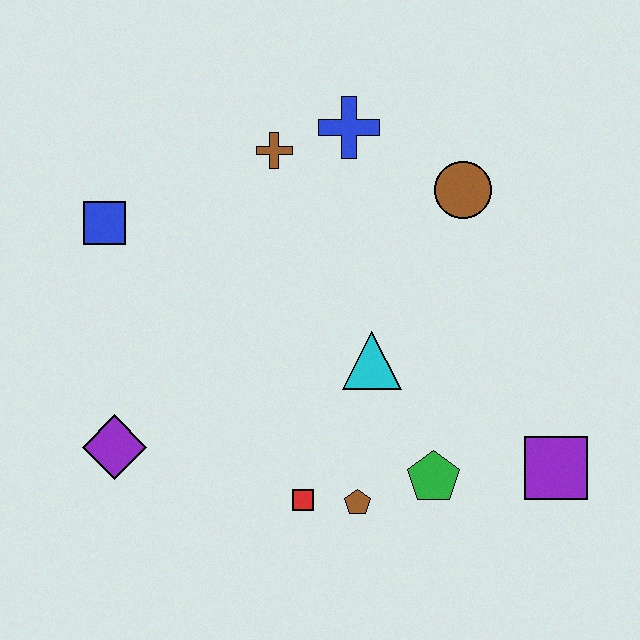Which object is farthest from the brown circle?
The purple diamond is farthest from the brown circle.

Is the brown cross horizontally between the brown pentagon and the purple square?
No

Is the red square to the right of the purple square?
No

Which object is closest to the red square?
The brown pentagon is closest to the red square.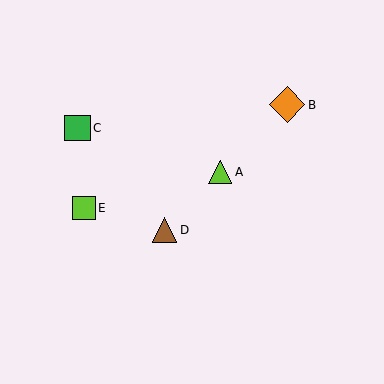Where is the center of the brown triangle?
The center of the brown triangle is at (165, 230).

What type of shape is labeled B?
Shape B is an orange diamond.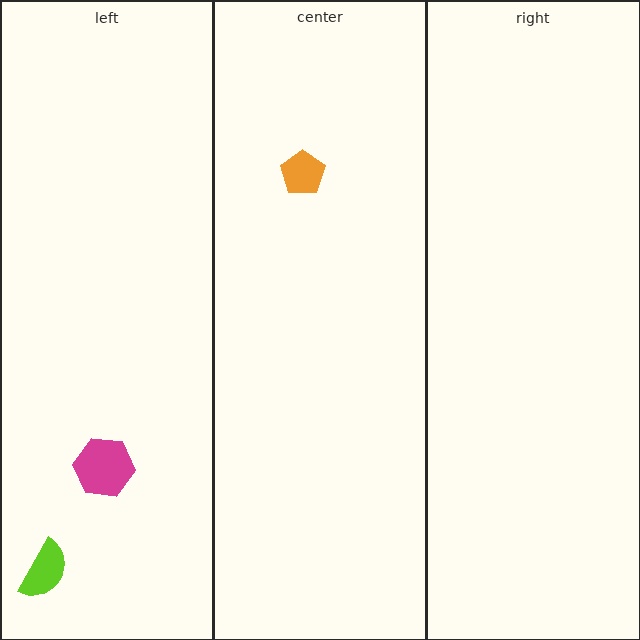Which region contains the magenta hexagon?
The left region.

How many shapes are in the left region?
2.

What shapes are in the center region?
The orange pentagon.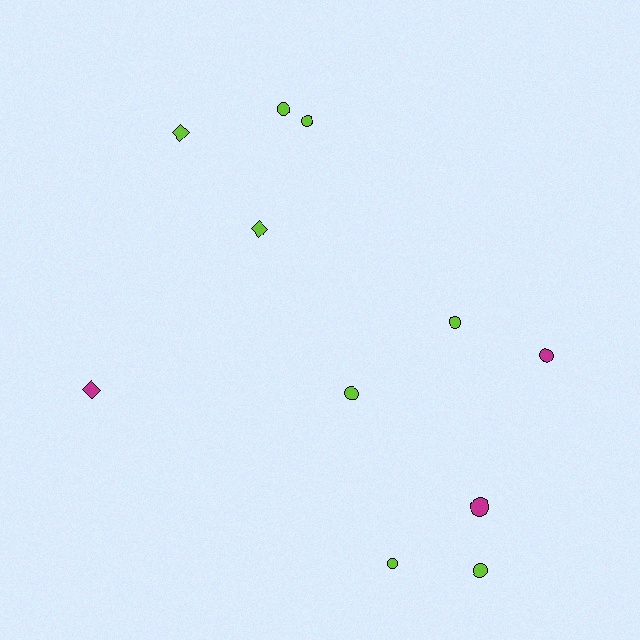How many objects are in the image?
There are 11 objects.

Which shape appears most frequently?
Circle, with 8 objects.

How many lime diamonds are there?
There are 2 lime diamonds.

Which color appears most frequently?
Lime, with 8 objects.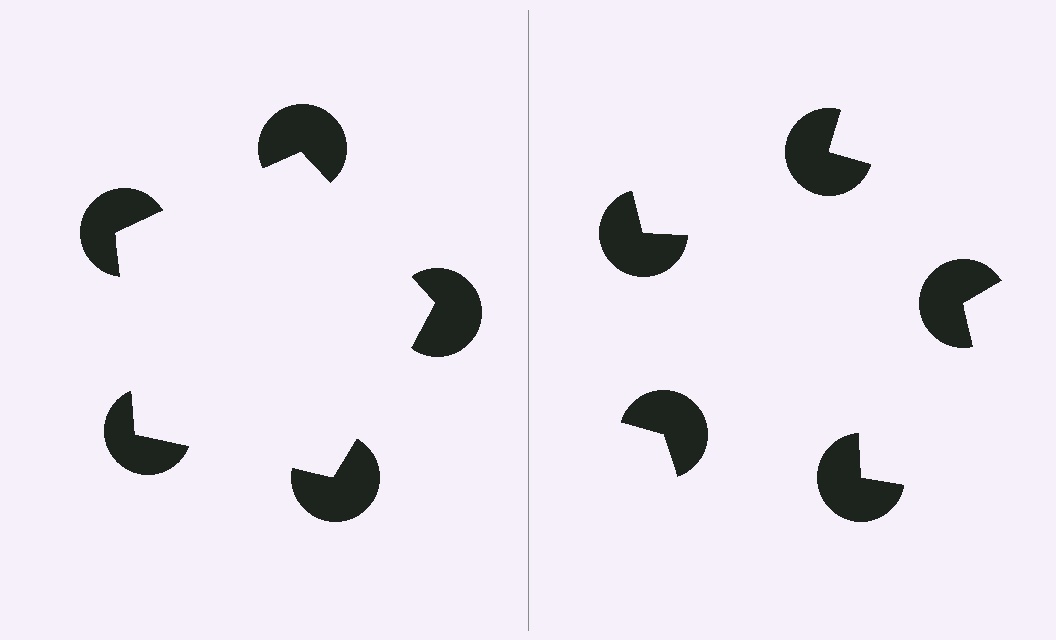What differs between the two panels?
The pac-man discs are positioned identically on both sides; only the wedge orientations differ. On the left they align to a pentagon; on the right they are misaligned.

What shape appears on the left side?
An illusory pentagon.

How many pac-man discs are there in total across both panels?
10 — 5 on each side.